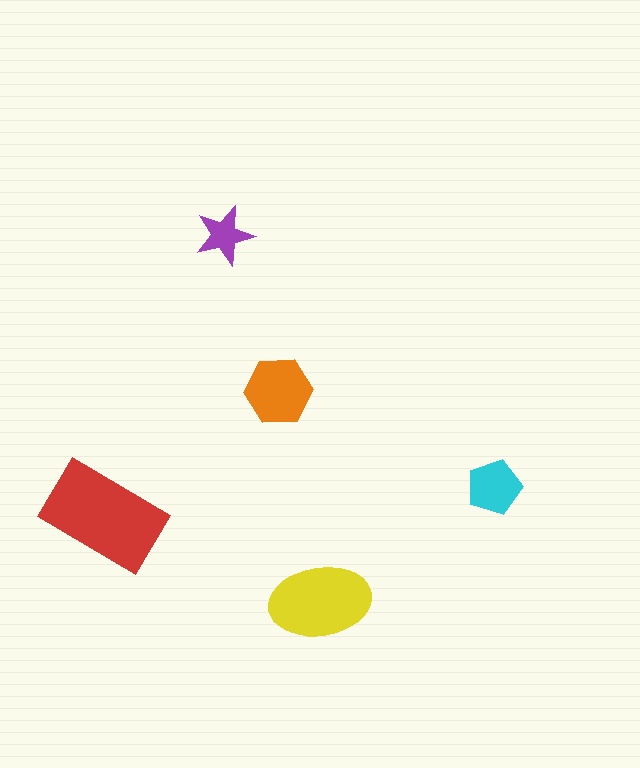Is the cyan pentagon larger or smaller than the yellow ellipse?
Smaller.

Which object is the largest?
The red rectangle.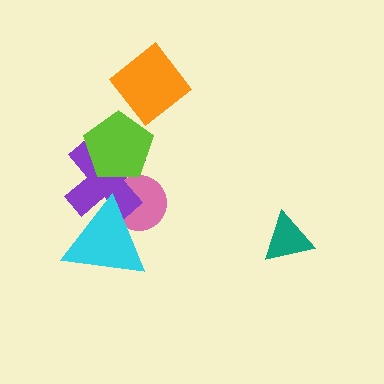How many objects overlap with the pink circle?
2 objects overlap with the pink circle.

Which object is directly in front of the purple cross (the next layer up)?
The lime pentagon is directly in front of the purple cross.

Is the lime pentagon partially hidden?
No, no other shape covers it.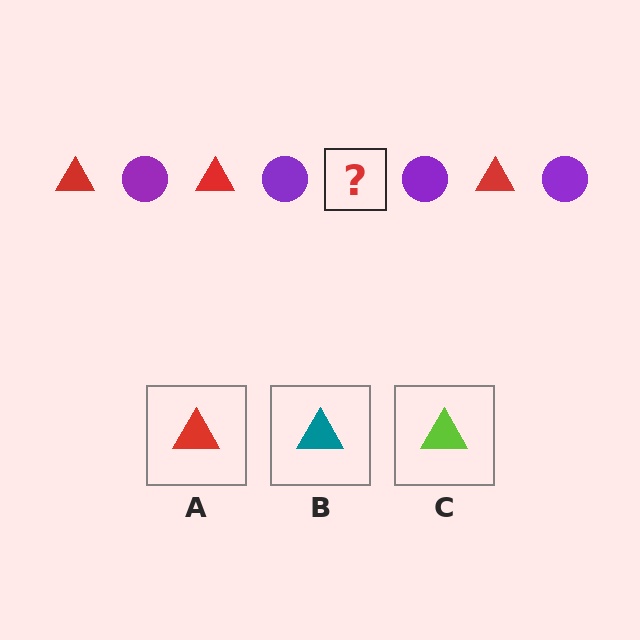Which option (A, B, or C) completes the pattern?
A.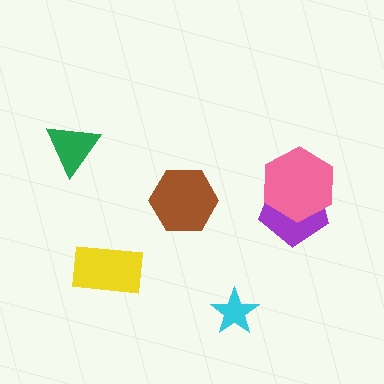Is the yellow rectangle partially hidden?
No, no other shape covers it.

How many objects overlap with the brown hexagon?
0 objects overlap with the brown hexagon.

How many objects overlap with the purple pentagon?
1 object overlaps with the purple pentagon.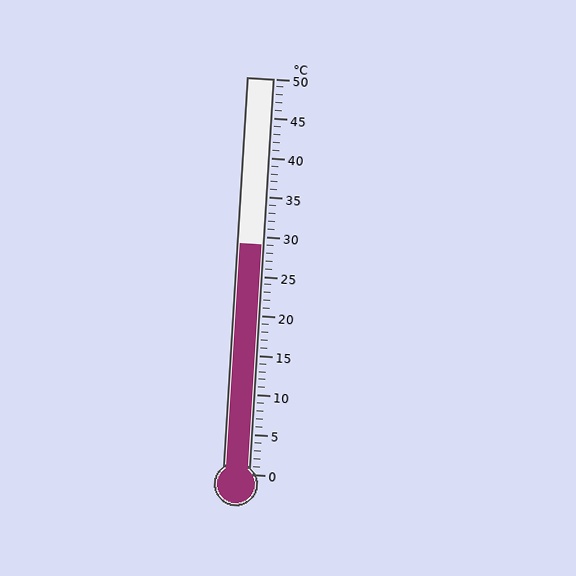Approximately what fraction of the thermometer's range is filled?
The thermometer is filled to approximately 60% of its range.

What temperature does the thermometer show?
The thermometer shows approximately 29°C.